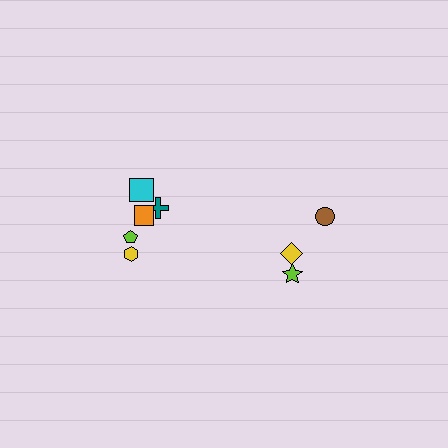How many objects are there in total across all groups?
There are 8 objects.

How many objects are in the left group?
There are 5 objects.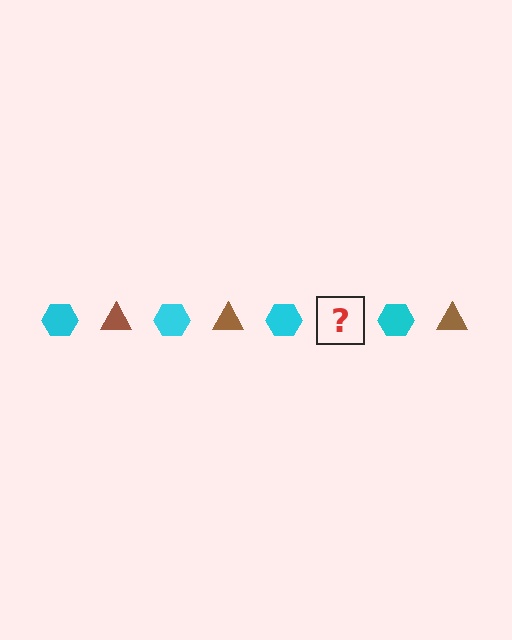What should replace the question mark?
The question mark should be replaced with a brown triangle.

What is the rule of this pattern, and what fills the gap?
The rule is that the pattern alternates between cyan hexagon and brown triangle. The gap should be filled with a brown triangle.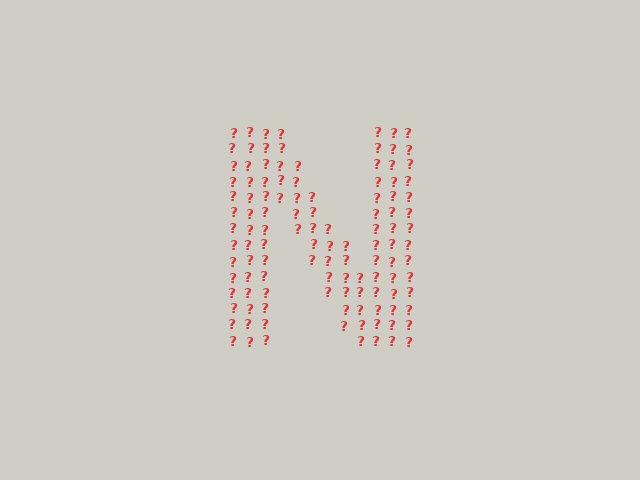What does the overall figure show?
The overall figure shows the letter N.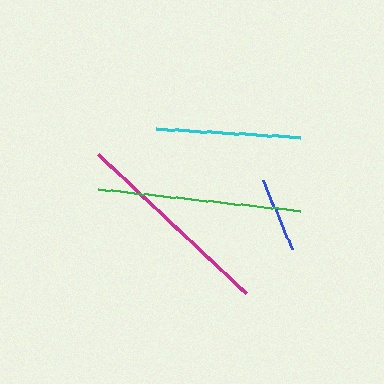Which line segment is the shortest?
The blue line is the shortest at approximately 75 pixels.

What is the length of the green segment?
The green segment is approximately 204 pixels long.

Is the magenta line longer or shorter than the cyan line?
The magenta line is longer than the cyan line.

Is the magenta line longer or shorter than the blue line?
The magenta line is longer than the blue line.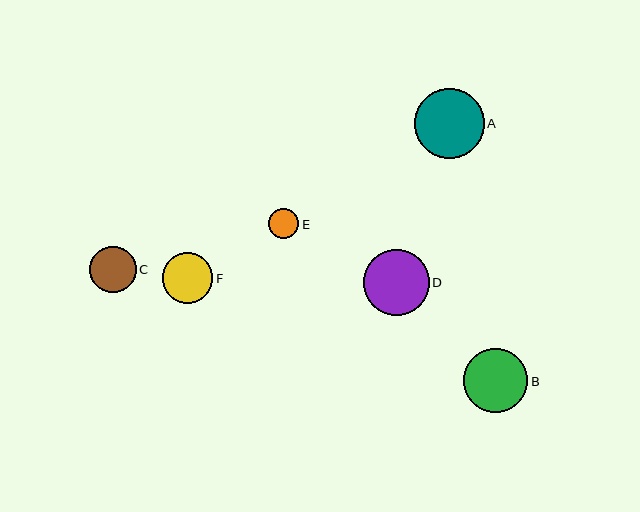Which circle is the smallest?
Circle E is the smallest with a size of approximately 31 pixels.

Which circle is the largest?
Circle A is the largest with a size of approximately 70 pixels.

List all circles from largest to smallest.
From largest to smallest: A, D, B, F, C, E.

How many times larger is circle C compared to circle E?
Circle C is approximately 1.5 times the size of circle E.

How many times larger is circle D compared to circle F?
Circle D is approximately 1.3 times the size of circle F.